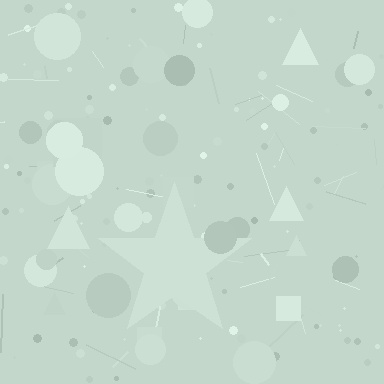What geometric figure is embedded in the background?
A star is embedded in the background.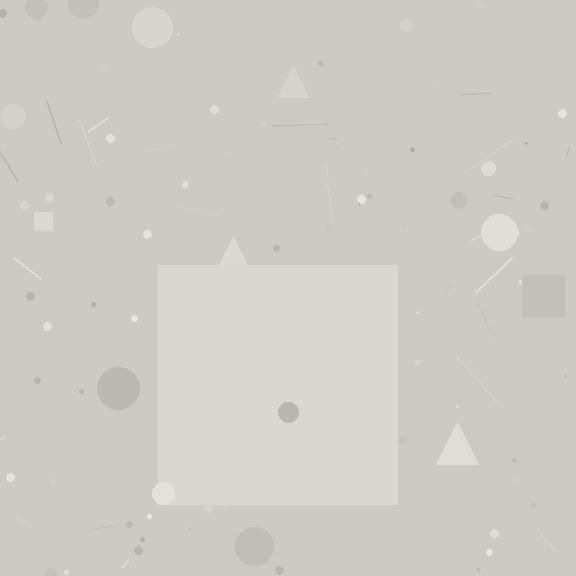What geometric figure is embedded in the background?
A square is embedded in the background.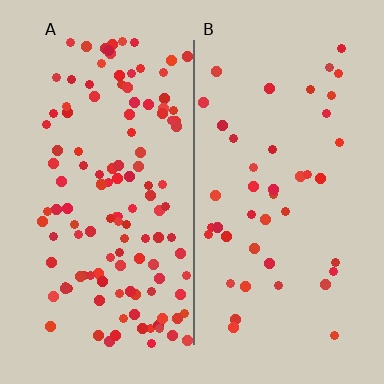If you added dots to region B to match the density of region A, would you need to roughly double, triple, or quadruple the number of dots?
Approximately triple.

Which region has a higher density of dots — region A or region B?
A (the left).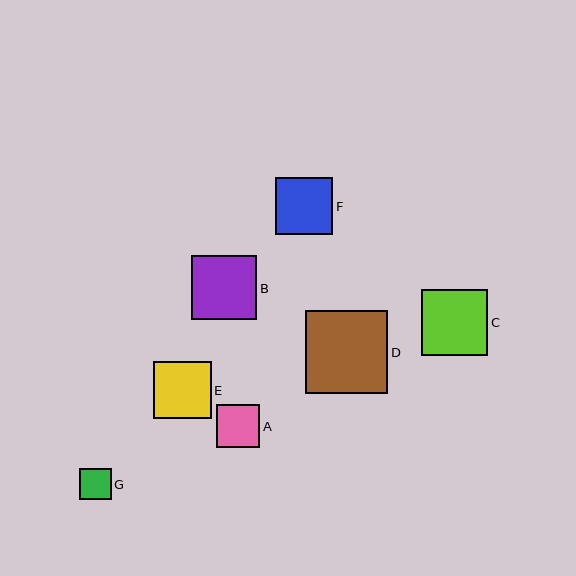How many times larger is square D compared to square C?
Square D is approximately 1.2 times the size of square C.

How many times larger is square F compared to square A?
Square F is approximately 1.3 times the size of square A.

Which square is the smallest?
Square G is the smallest with a size of approximately 31 pixels.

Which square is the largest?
Square D is the largest with a size of approximately 83 pixels.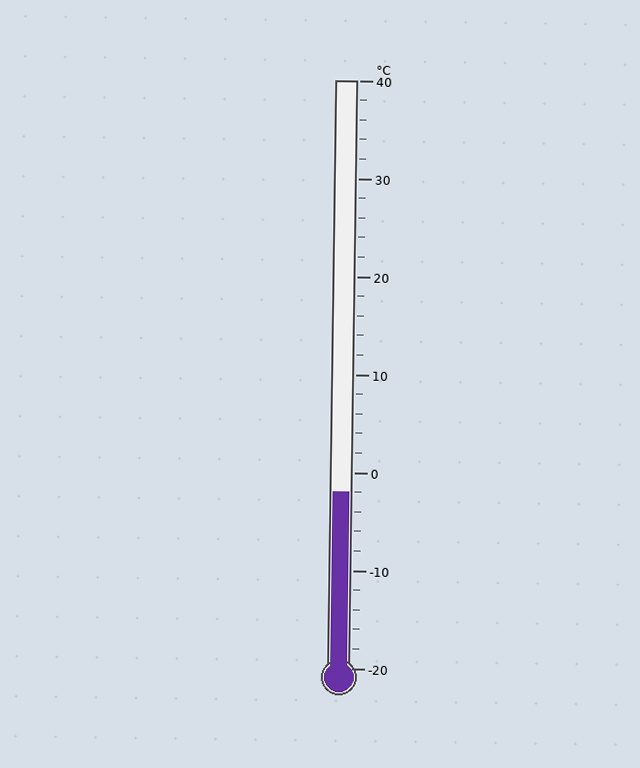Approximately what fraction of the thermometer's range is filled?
The thermometer is filled to approximately 30% of its range.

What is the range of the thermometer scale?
The thermometer scale ranges from -20°C to 40°C.